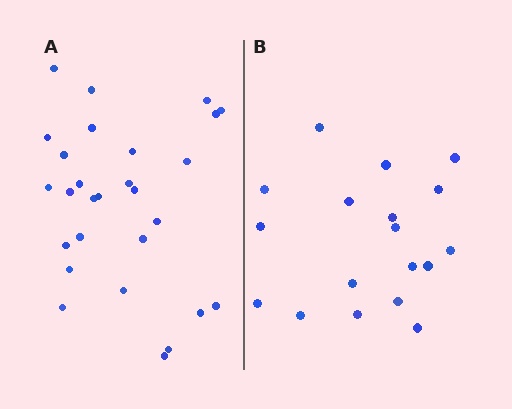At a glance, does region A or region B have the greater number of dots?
Region A (the left region) has more dots.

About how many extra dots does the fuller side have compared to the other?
Region A has roughly 10 or so more dots than region B.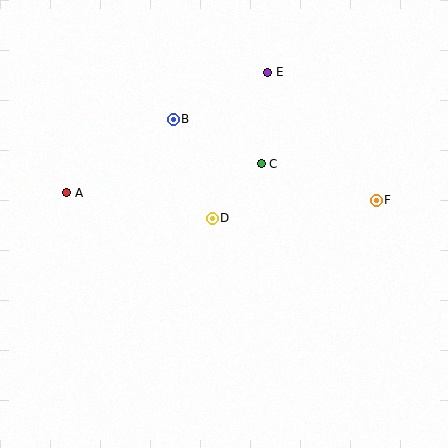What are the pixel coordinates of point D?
Point D is at (212, 218).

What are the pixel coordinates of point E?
Point E is at (268, 72).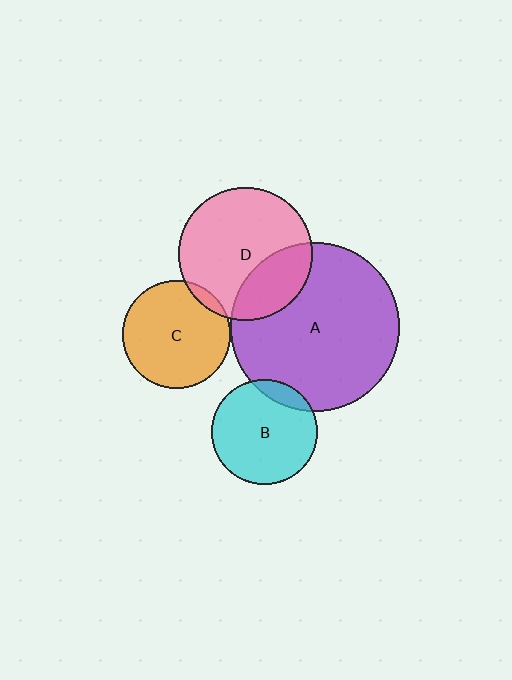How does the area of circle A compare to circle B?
Approximately 2.6 times.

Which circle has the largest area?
Circle A (purple).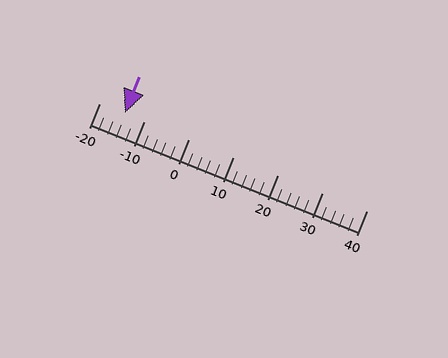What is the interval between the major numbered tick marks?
The major tick marks are spaced 10 units apart.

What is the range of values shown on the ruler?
The ruler shows values from -20 to 40.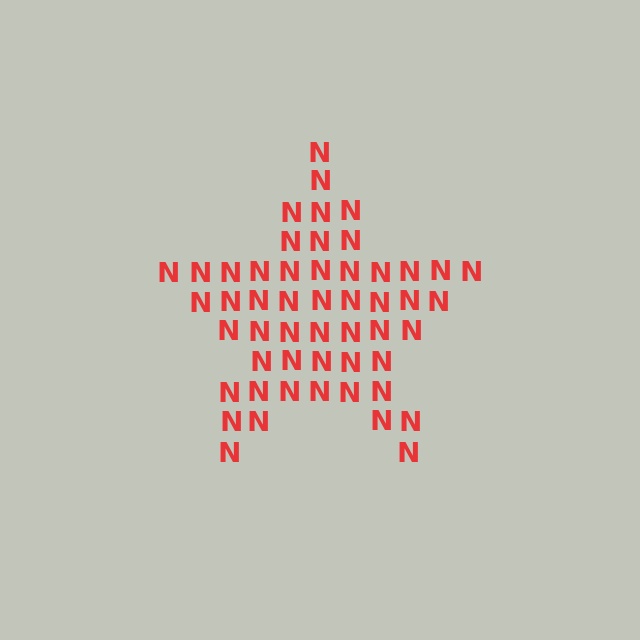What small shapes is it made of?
It is made of small letter N's.